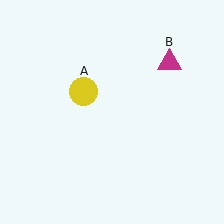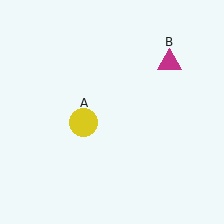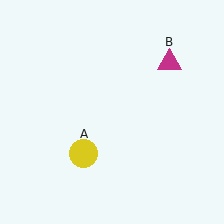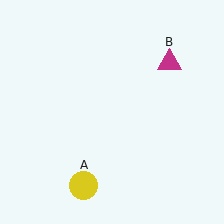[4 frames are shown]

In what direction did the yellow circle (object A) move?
The yellow circle (object A) moved down.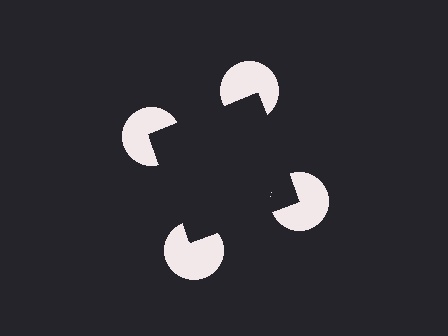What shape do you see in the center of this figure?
An illusory square — its edges are inferred from the aligned wedge cuts in the pac-man discs, not physically drawn.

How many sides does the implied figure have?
4 sides.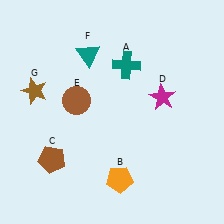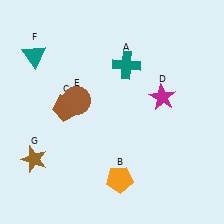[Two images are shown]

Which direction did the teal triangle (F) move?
The teal triangle (F) moved left.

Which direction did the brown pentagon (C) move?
The brown pentagon (C) moved up.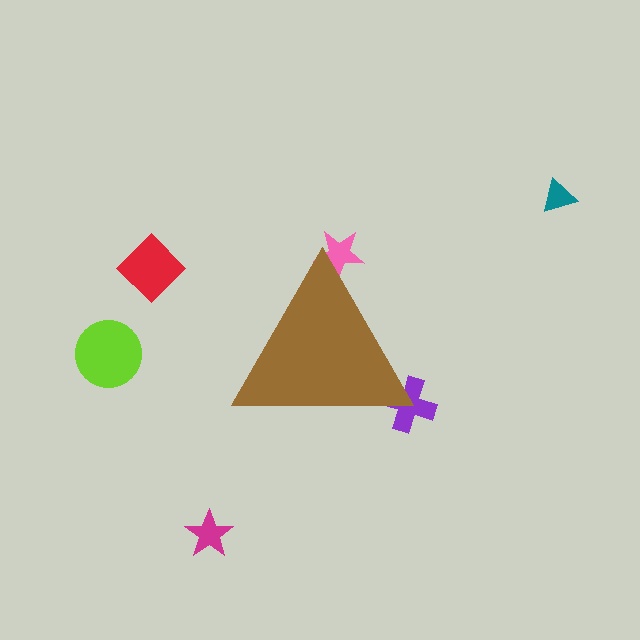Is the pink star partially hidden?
Yes, the pink star is partially hidden behind the brown triangle.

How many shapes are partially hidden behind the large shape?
2 shapes are partially hidden.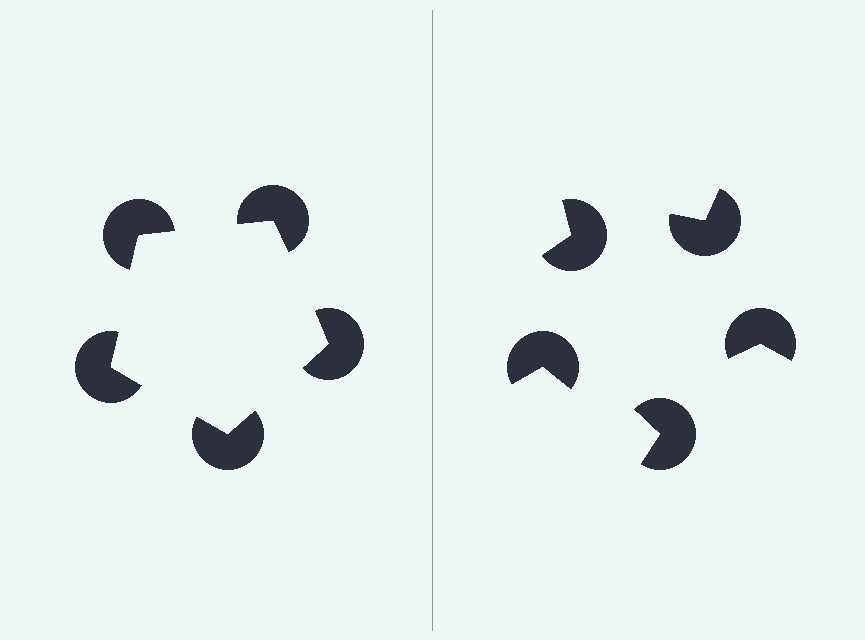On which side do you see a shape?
An illusory pentagon appears on the left side. On the right side the wedge cuts are rotated, so no coherent shape forms.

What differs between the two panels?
The pac-man discs are positioned identically on both sides; only the wedge orientations differ. On the left they align to a pentagon; on the right they are misaligned.